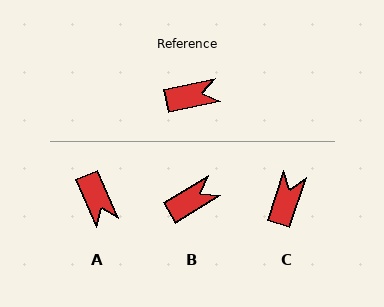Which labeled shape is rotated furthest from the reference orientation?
A, about 78 degrees away.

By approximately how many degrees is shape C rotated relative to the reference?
Approximately 60 degrees counter-clockwise.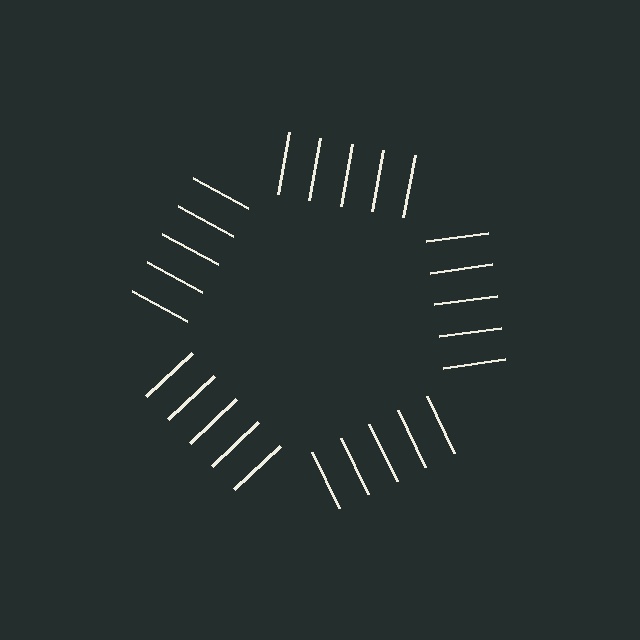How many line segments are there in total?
25 — 5 along each of the 5 edges.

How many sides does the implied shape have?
5 sides — the line-ends trace a pentagon.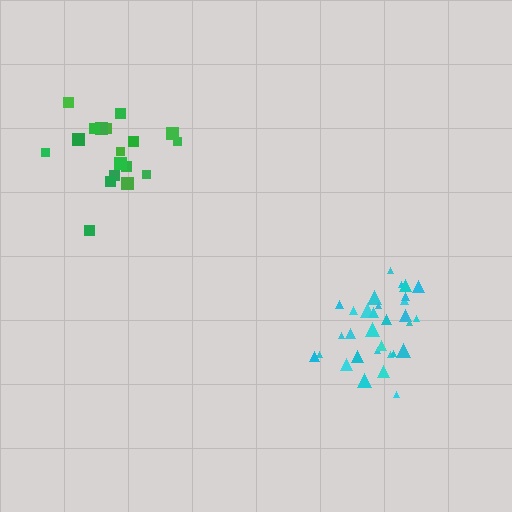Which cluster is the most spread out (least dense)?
Green.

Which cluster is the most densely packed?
Cyan.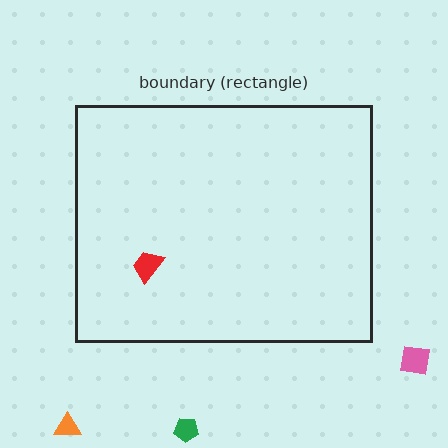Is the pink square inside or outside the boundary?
Outside.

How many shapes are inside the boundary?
1 inside, 3 outside.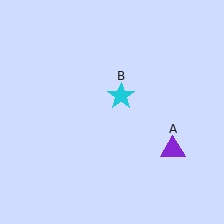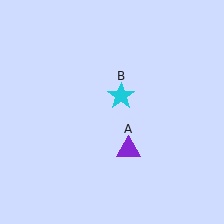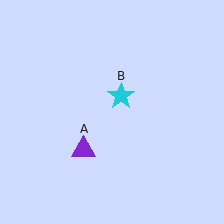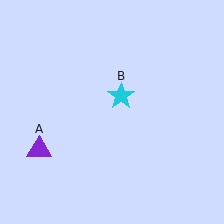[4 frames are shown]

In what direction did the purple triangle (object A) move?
The purple triangle (object A) moved left.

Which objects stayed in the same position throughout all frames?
Cyan star (object B) remained stationary.